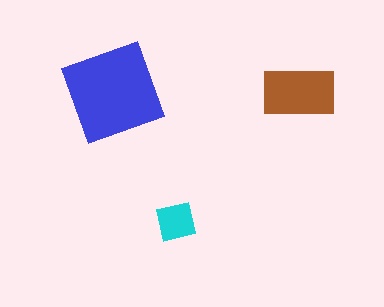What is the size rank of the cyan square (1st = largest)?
3rd.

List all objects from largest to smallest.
The blue square, the brown rectangle, the cyan square.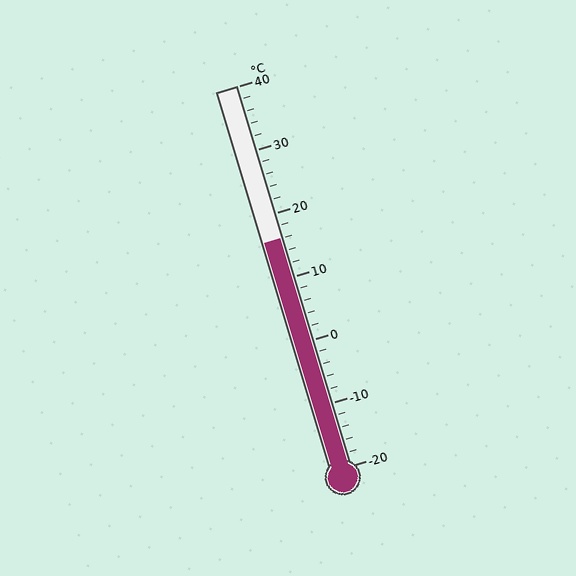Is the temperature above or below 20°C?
The temperature is below 20°C.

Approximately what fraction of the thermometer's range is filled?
The thermometer is filled to approximately 60% of its range.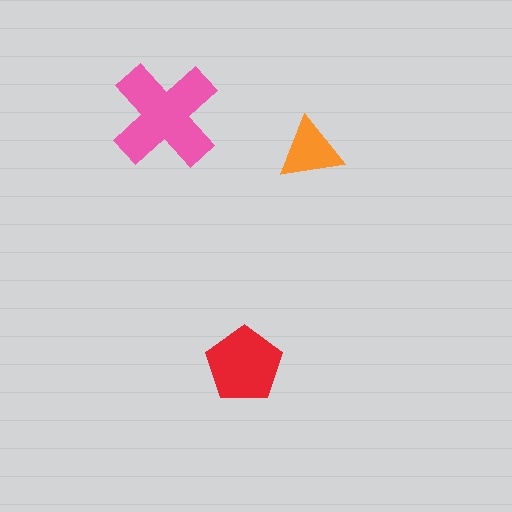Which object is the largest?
The pink cross.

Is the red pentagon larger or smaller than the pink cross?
Smaller.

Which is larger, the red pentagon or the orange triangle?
The red pentagon.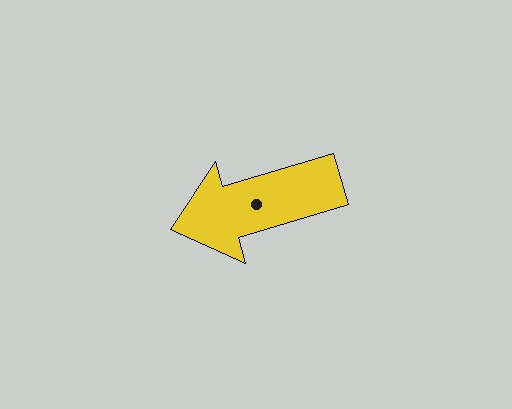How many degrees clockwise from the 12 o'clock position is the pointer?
Approximately 253 degrees.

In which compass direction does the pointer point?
West.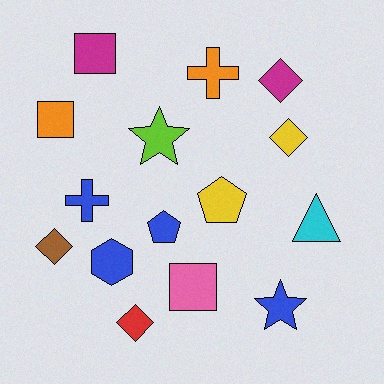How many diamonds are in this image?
There are 4 diamonds.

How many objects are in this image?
There are 15 objects.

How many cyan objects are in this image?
There is 1 cyan object.